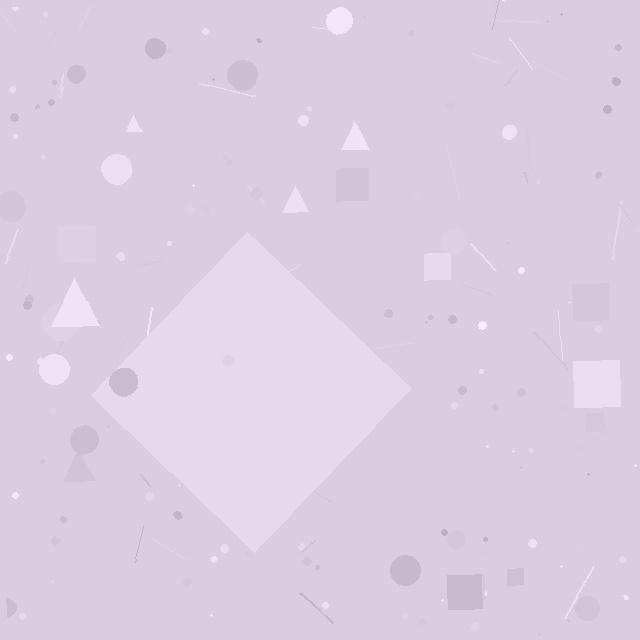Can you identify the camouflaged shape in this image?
The camouflaged shape is a diamond.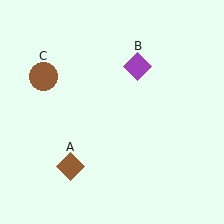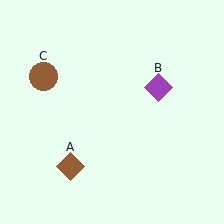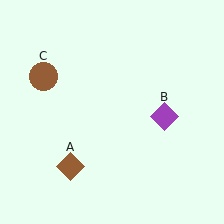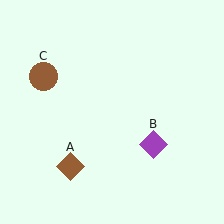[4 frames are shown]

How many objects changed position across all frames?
1 object changed position: purple diamond (object B).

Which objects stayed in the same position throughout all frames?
Brown diamond (object A) and brown circle (object C) remained stationary.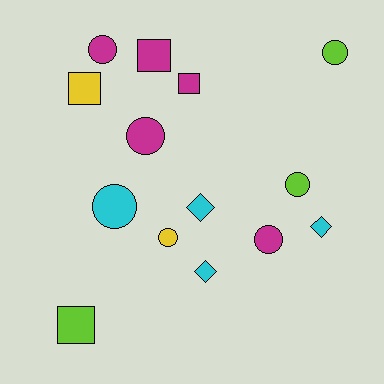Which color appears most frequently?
Magenta, with 5 objects.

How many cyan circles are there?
There is 1 cyan circle.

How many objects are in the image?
There are 14 objects.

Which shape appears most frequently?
Circle, with 7 objects.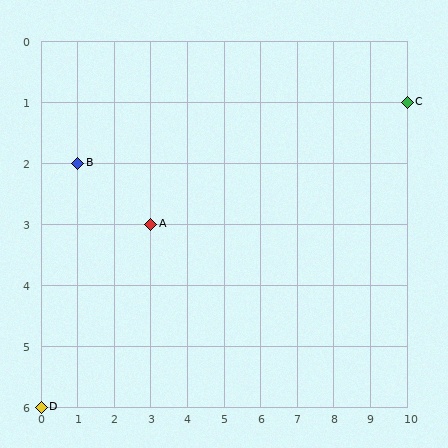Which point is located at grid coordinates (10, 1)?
Point C is at (10, 1).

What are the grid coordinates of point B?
Point B is at grid coordinates (1, 2).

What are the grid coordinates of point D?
Point D is at grid coordinates (0, 6).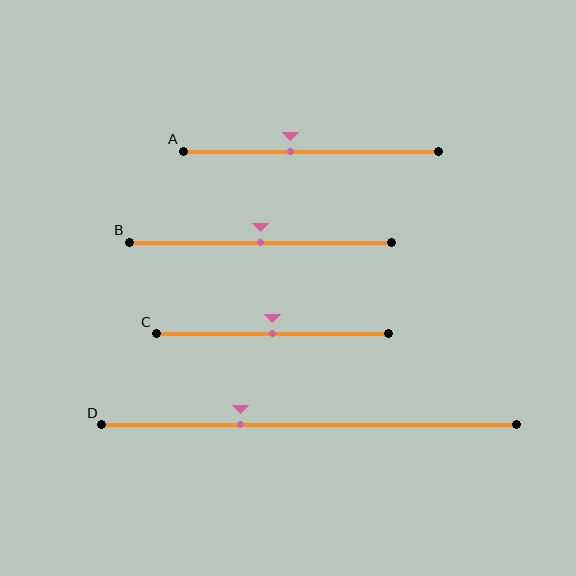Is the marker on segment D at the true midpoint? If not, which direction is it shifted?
No, the marker on segment D is shifted to the left by about 17% of the segment length.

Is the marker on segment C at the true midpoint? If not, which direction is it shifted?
Yes, the marker on segment C is at the true midpoint.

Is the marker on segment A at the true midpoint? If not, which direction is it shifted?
No, the marker on segment A is shifted to the left by about 8% of the segment length.